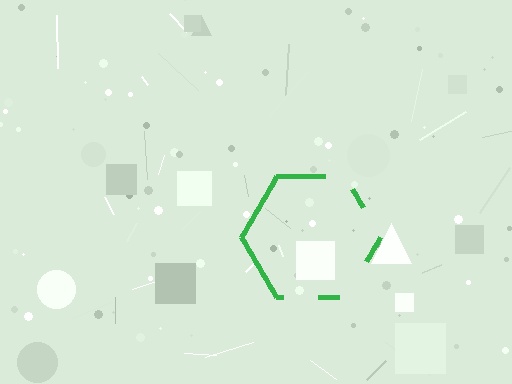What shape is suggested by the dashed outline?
The dashed outline suggests a hexagon.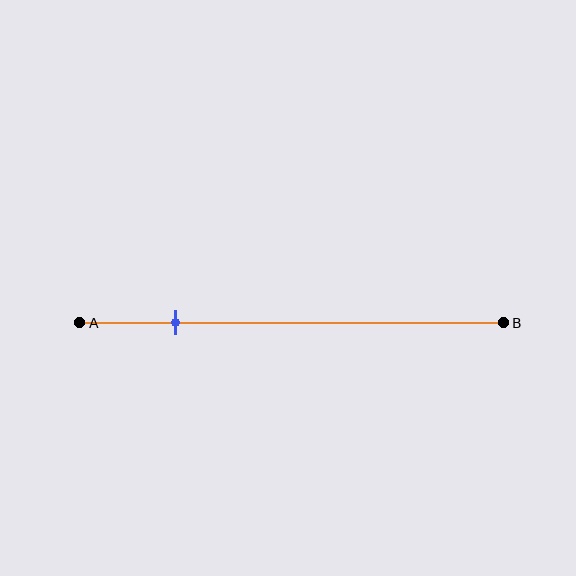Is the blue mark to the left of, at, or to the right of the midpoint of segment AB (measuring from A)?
The blue mark is to the left of the midpoint of segment AB.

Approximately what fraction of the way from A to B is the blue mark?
The blue mark is approximately 25% of the way from A to B.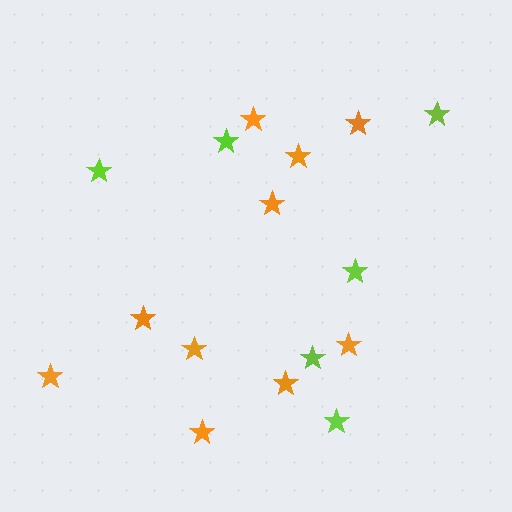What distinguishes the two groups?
There are 2 groups: one group of orange stars (10) and one group of lime stars (6).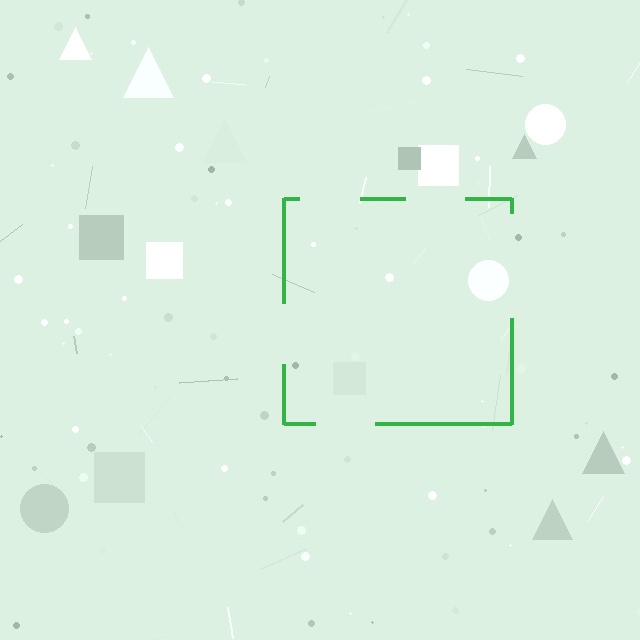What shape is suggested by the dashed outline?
The dashed outline suggests a square.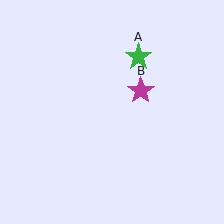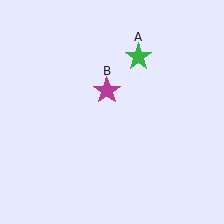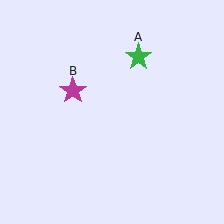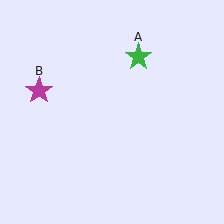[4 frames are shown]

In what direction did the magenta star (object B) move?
The magenta star (object B) moved left.